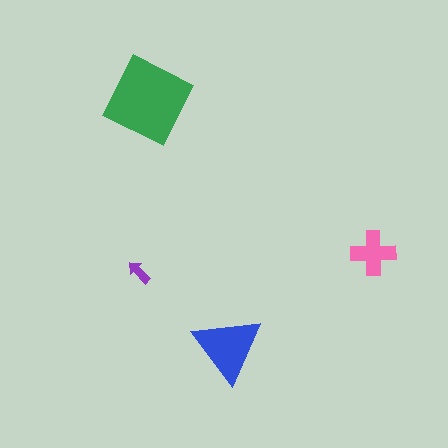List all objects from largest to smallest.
The green diamond, the blue triangle, the pink cross, the purple arrow.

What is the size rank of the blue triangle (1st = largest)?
2nd.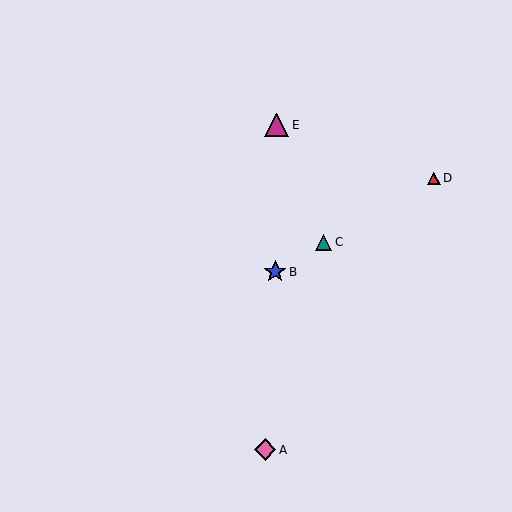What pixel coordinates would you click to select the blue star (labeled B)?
Click at (275, 272) to select the blue star B.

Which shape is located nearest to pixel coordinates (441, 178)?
The red triangle (labeled D) at (434, 178) is nearest to that location.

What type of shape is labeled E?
Shape E is a magenta triangle.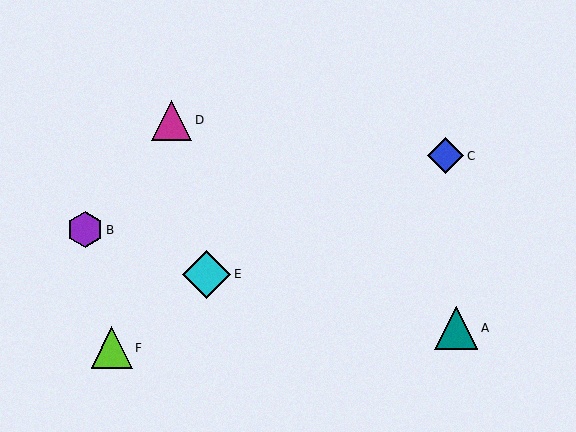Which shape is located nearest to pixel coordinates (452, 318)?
The teal triangle (labeled A) at (456, 328) is nearest to that location.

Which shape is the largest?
The cyan diamond (labeled E) is the largest.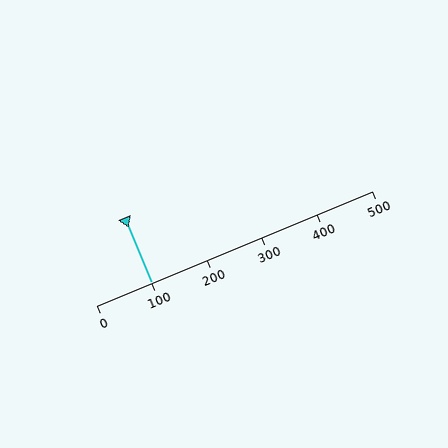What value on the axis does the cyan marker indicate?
The marker indicates approximately 100.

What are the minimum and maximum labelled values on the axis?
The axis runs from 0 to 500.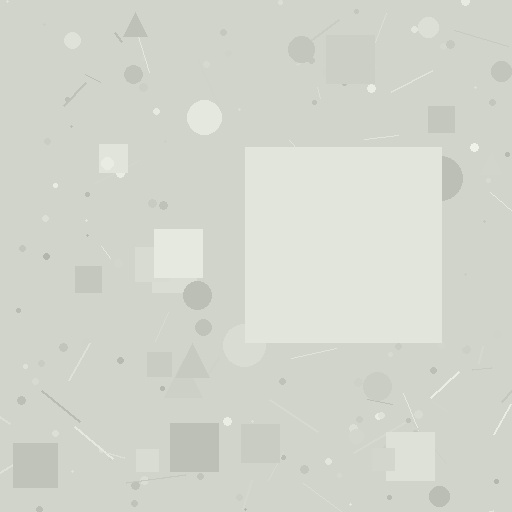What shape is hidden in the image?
A square is hidden in the image.